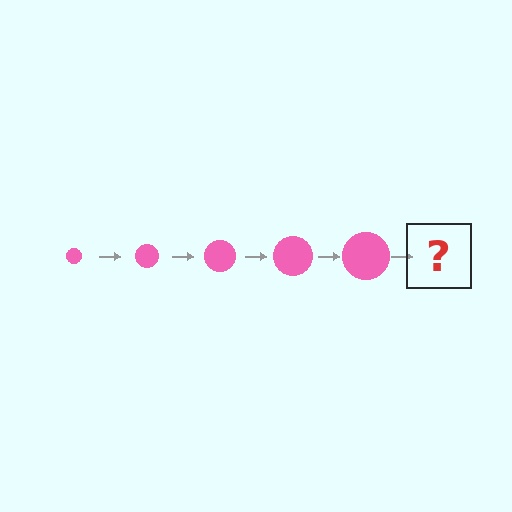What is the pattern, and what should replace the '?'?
The pattern is that the circle gets progressively larger each step. The '?' should be a pink circle, larger than the previous one.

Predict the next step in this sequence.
The next step is a pink circle, larger than the previous one.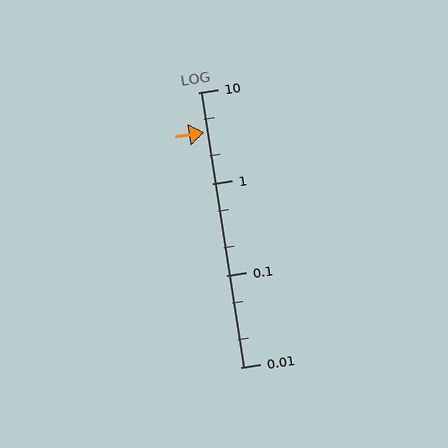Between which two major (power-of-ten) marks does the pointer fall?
The pointer is between 1 and 10.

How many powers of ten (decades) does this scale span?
The scale spans 3 decades, from 0.01 to 10.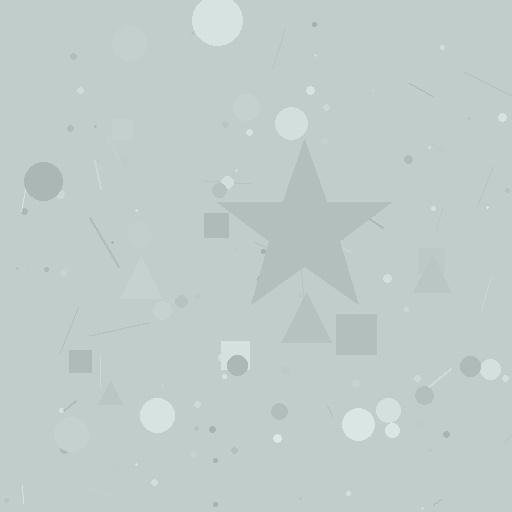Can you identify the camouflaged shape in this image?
The camouflaged shape is a star.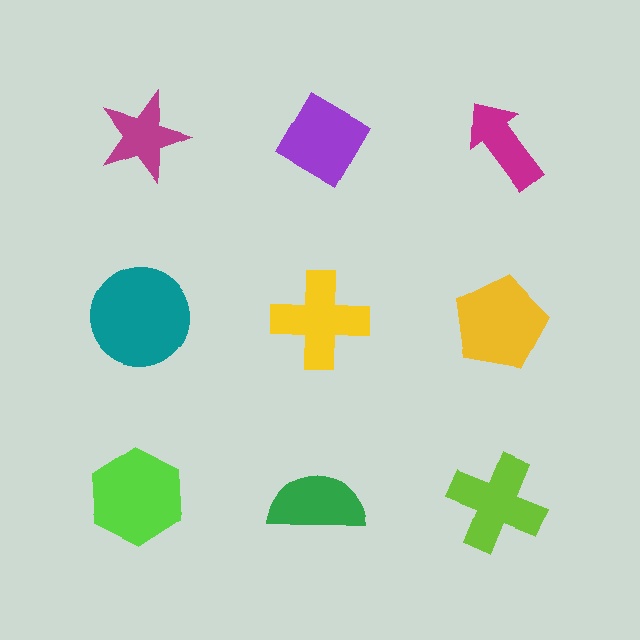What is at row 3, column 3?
A lime cross.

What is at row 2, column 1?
A teal circle.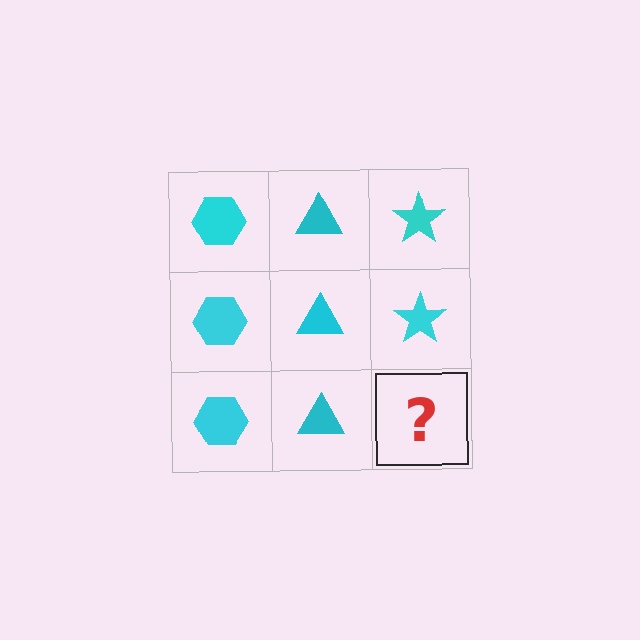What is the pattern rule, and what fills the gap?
The rule is that each column has a consistent shape. The gap should be filled with a cyan star.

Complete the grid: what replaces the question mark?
The question mark should be replaced with a cyan star.